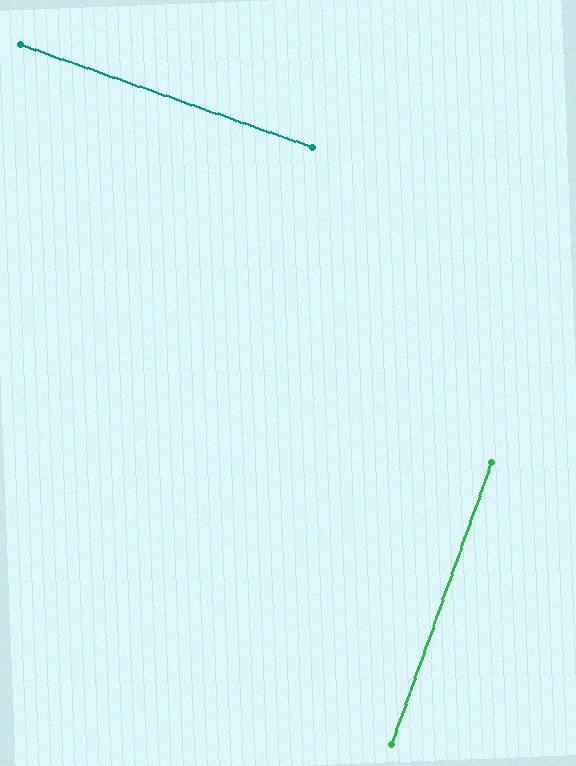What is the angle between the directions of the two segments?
Approximately 90 degrees.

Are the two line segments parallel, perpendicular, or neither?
Perpendicular — they meet at approximately 90°.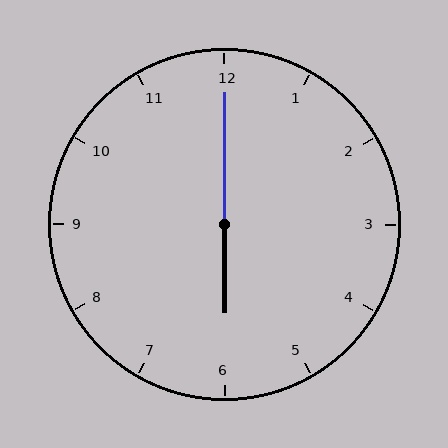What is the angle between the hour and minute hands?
Approximately 180 degrees.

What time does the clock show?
6:00.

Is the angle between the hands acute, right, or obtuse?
It is obtuse.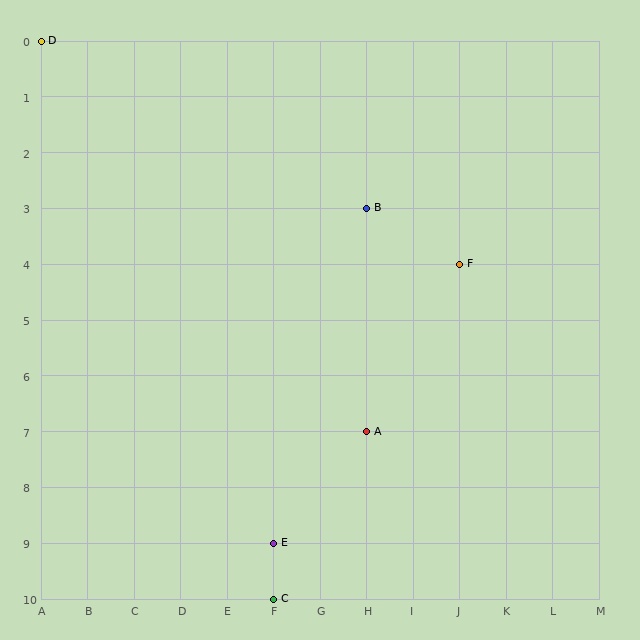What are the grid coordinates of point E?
Point E is at grid coordinates (F, 9).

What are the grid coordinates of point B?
Point B is at grid coordinates (H, 3).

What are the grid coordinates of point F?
Point F is at grid coordinates (J, 4).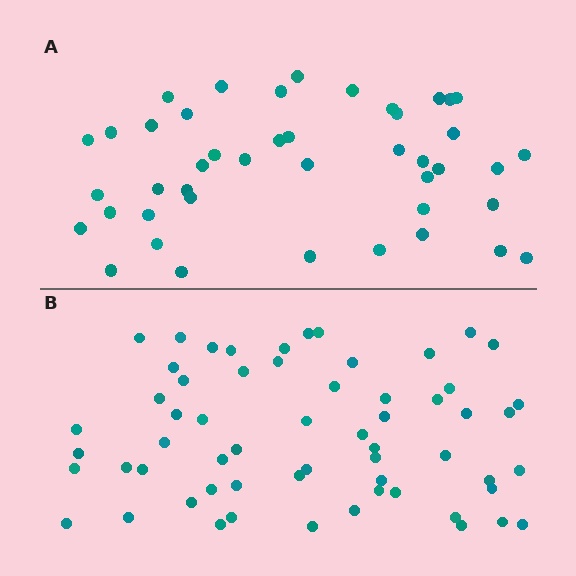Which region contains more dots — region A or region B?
Region B (the bottom region) has more dots.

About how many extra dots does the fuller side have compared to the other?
Region B has approximately 15 more dots than region A.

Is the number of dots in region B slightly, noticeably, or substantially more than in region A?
Region B has noticeably more, but not dramatically so. The ratio is roughly 1.4 to 1.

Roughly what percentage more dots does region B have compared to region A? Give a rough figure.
About 35% more.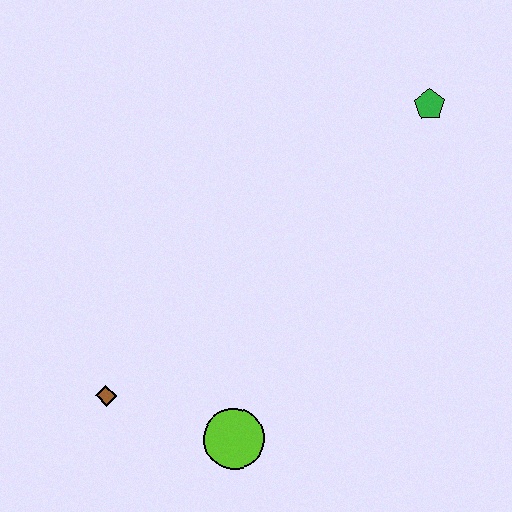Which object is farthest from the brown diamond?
The green pentagon is farthest from the brown diamond.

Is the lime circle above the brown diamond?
No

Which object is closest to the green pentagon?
The lime circle is closest to the green pentagon.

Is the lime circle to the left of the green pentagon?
Yes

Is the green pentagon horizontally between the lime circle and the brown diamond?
No